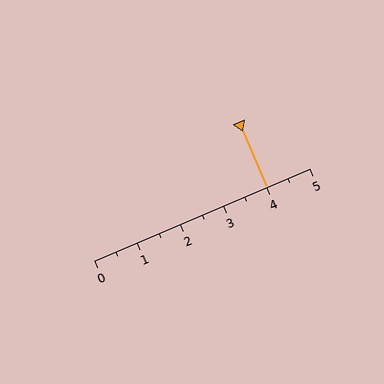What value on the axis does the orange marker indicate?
The marker indicates approximately 4.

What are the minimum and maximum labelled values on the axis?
The axis runs from 0 to 5.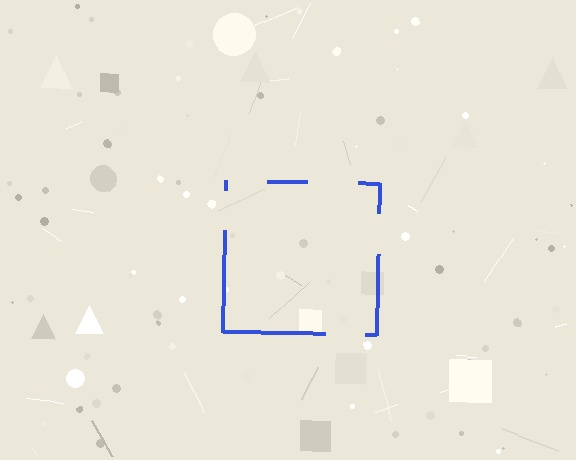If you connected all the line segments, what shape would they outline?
They would outline a square.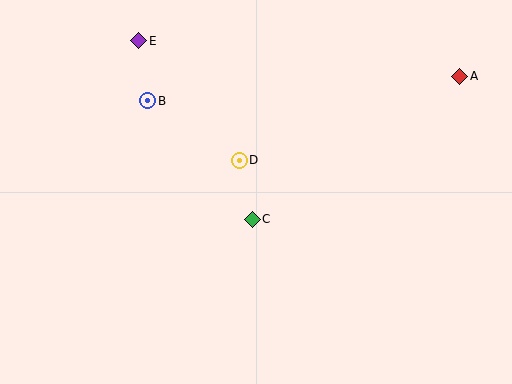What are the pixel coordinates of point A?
Point A is at (460, 76).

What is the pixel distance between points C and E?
The distance between C and E is 212 pixels.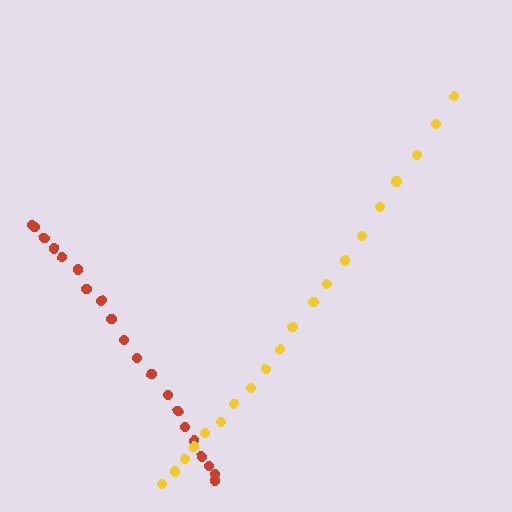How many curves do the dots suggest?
There are 2 distinct paths.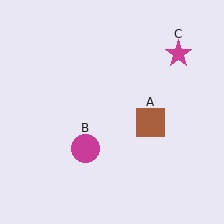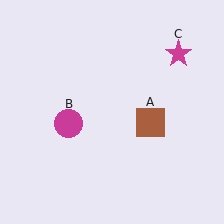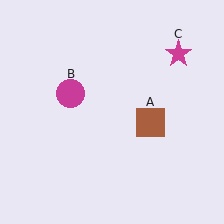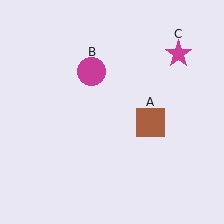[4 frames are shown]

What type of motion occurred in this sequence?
The magenta circle (object B) rotated clockwise around the center of the scene.